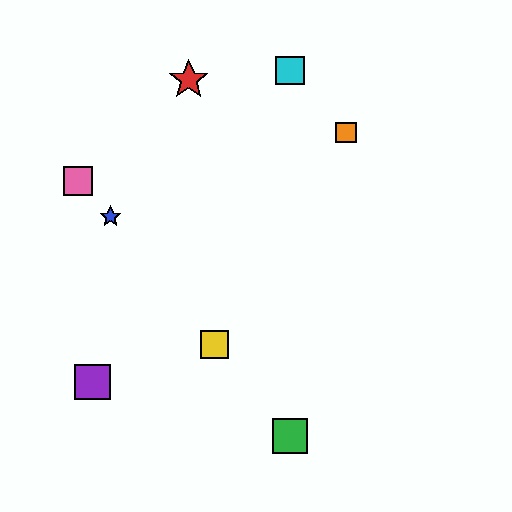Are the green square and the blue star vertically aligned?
No, the green square is at x≈290 and the blue star is at x≈111.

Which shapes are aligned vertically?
The green square, the cyan square are aligned vertically.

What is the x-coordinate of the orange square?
The orange square is at x≈346.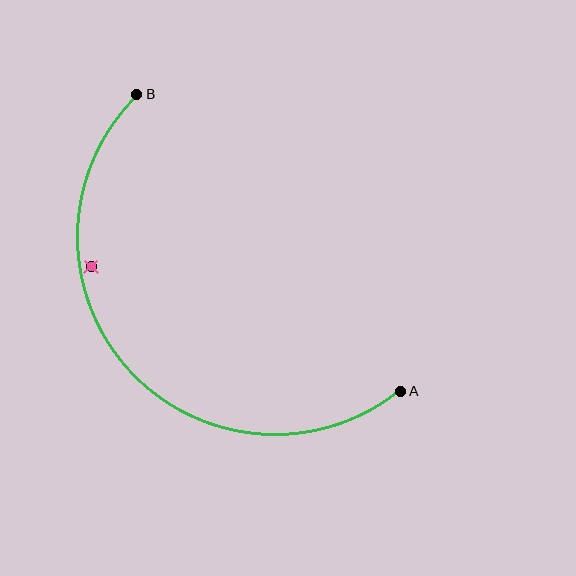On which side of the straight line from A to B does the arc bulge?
The arc bulges below and to the left of the straight line connecting A and B.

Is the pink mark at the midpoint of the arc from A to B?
No — the pink mark does not lie on the arc at all. It sits slightly inside the curve.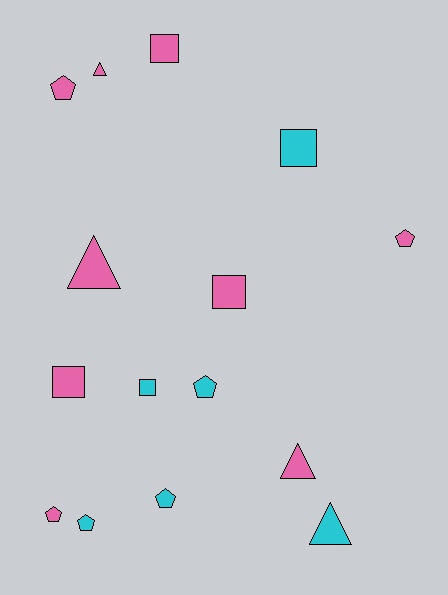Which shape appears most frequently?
Pentagon, with 6 objects.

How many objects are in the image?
There are 15 objects.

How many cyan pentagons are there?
There are 3 cyan pentagons.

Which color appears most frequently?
Pink, with 9 objects.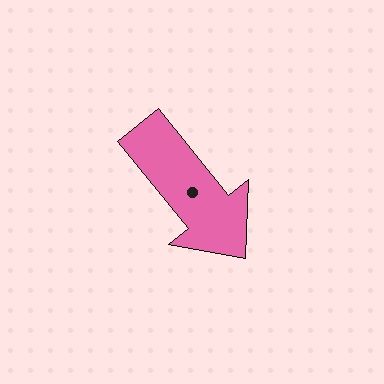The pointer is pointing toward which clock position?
Roughly 5 o'clock.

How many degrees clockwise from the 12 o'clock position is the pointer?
Approximately 141 degrees.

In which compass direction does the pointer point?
Southeast.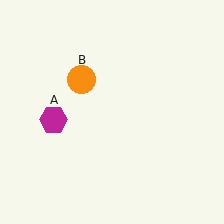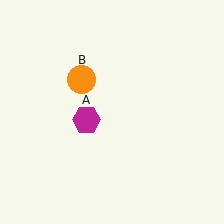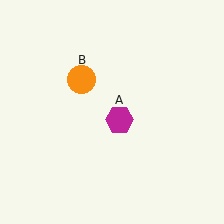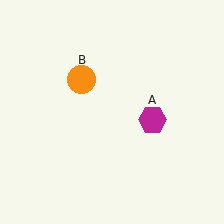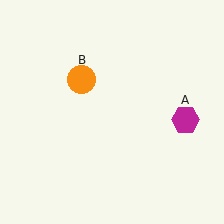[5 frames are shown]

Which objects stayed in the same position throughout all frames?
Orange circle (object B) remained stationary.